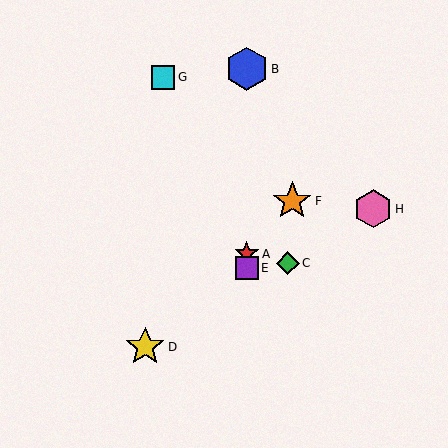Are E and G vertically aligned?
No, E is at x≈247 and G is at x≈163.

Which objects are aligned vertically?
Objects A, B, E are aligned vertically.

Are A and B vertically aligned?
Yes, both are at x≈247.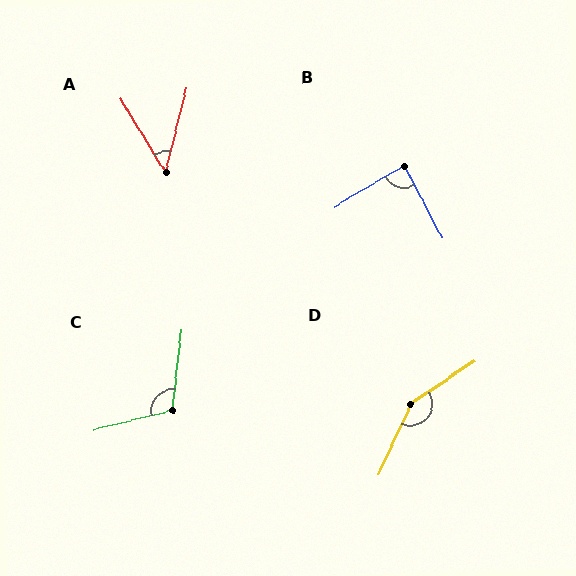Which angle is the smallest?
A, at approximately 45 degrees.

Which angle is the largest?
D, at approximately 149 degrees.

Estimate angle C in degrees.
Approximately 110 degrees.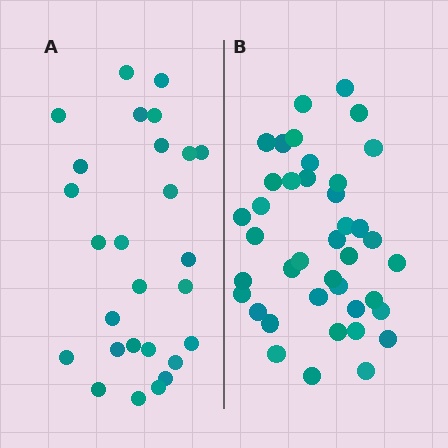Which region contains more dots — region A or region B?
Region B (the right region) has more dots.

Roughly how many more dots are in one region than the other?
Region B has approximately 15 more dots than region A.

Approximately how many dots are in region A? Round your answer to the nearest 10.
About 30 dots. (The exact count is 27, which rounds to 30.)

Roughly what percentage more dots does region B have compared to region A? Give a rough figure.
About 50% more.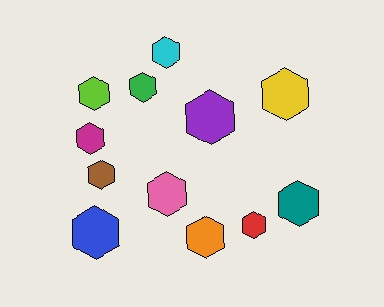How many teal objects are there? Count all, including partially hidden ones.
There is 1 teal object.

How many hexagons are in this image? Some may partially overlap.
There are 12 hexagons.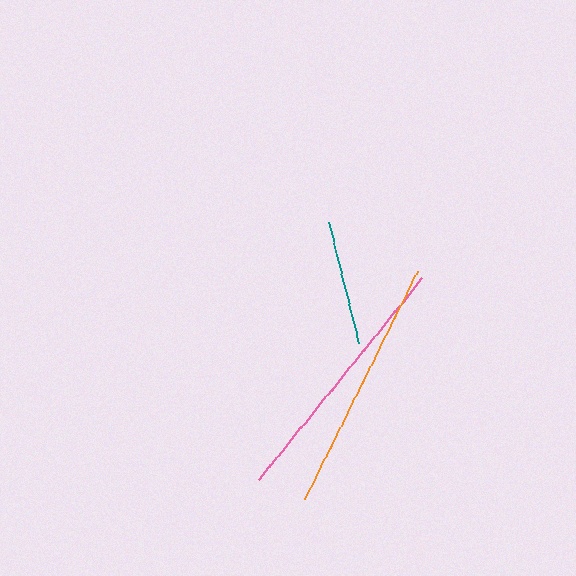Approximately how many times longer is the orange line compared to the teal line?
The orange line is approximately 2.0 times the length of the teal line.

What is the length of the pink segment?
The pink segment is approximately 260 pixels long.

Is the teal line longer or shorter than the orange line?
The orange line is longer than the teal line.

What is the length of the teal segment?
The teal segment is approximately 124 pixels long.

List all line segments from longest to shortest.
From longest to shortest: pink, orange, teal.